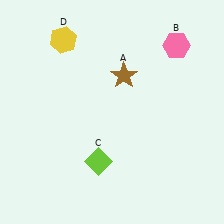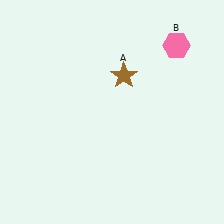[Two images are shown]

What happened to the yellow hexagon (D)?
The yellow hexagon (D) was removed in Image 2. It was in the top-left area of Image 1.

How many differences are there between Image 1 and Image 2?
There are 2 differences between the two images.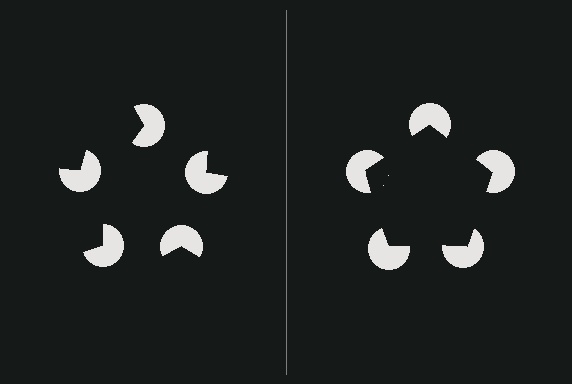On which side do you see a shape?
An illusory pentagon appears on the right side. On the left side the wedge cuts are rotated, so no coherent shape forms.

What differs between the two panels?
The pac-man discs are positioned identically on both sides; only the wedge orientations differ. On the right they align to a pentagon; on the left they are misaligned.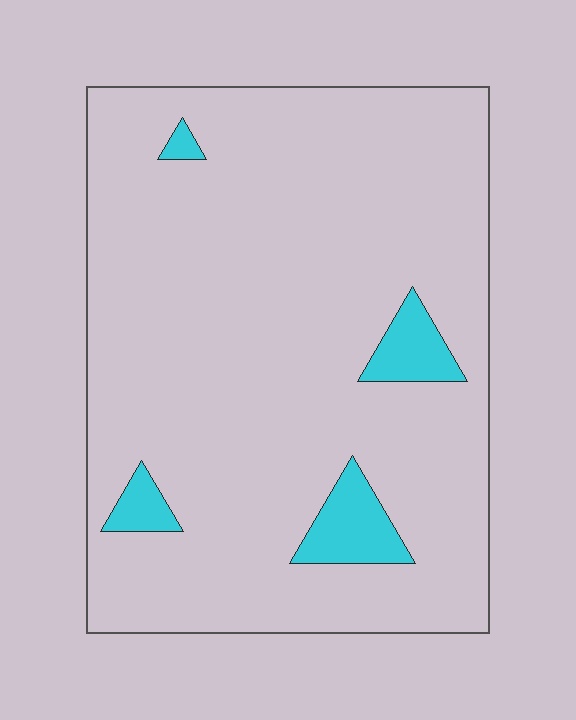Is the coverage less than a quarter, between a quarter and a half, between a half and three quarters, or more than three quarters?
Less than a quarter.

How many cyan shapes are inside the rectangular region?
4.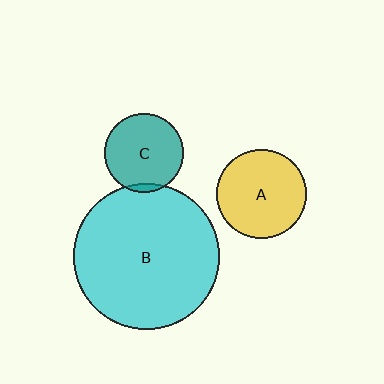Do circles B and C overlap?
Yes.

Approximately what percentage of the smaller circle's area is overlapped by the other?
Approximately 5%.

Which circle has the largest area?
Circle B (cyan).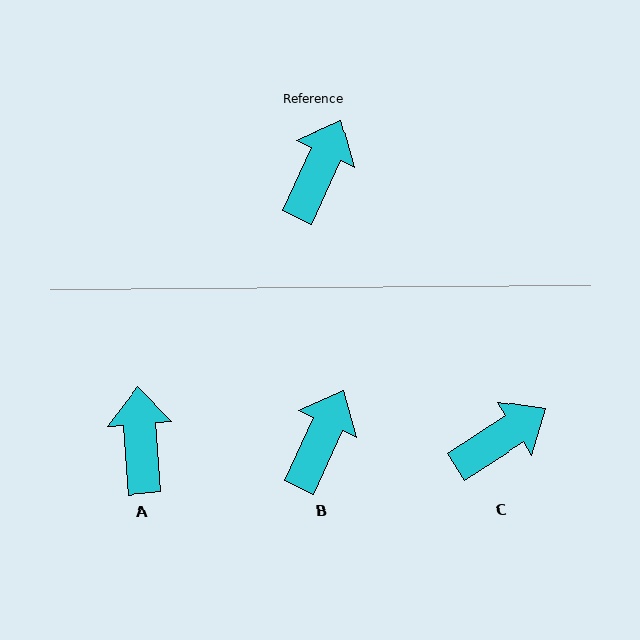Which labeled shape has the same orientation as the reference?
B.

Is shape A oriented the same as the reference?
No, it is off by about 28 degrees.